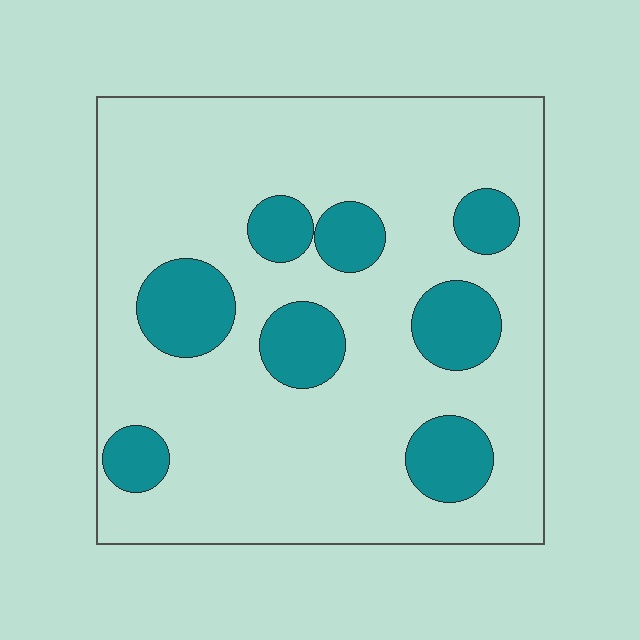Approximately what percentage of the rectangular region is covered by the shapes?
Approximately 20%.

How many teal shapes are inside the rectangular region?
8.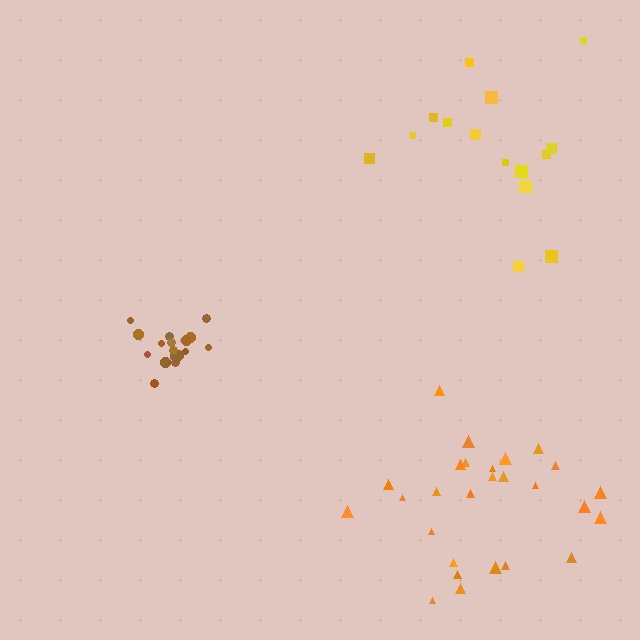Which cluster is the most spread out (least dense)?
Yellow.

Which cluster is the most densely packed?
Brown.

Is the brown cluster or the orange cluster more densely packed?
Brown.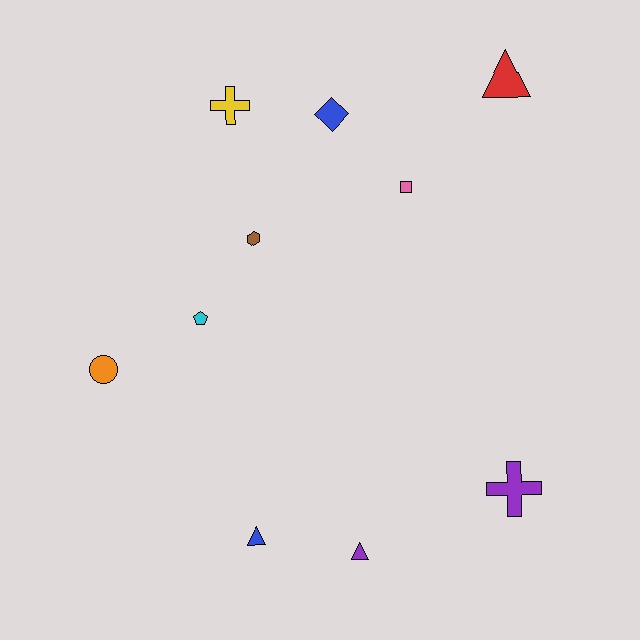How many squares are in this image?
There is 1 square.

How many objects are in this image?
There are 10 objects.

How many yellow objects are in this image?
There is 1 yellow object.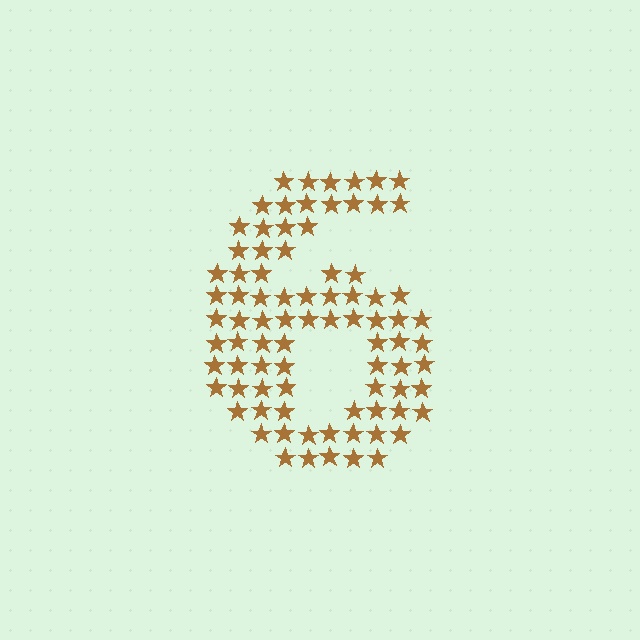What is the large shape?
The large shape is the digit 6.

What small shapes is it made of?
It is made of small stars.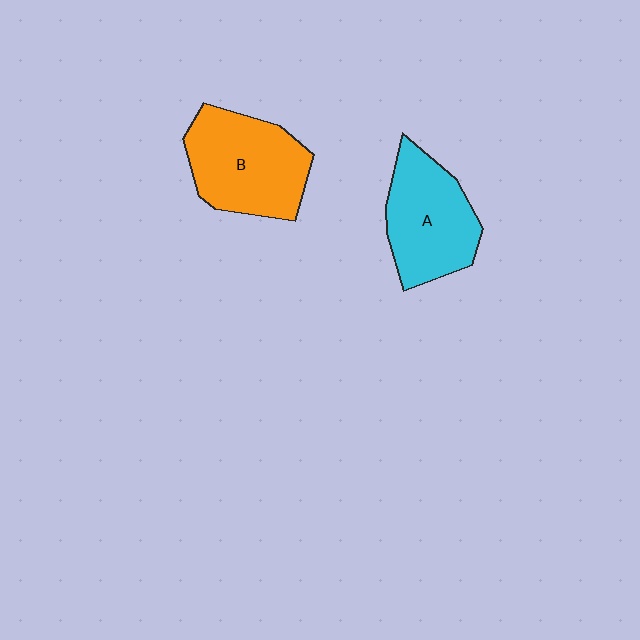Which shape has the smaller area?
Shape A (cyan).